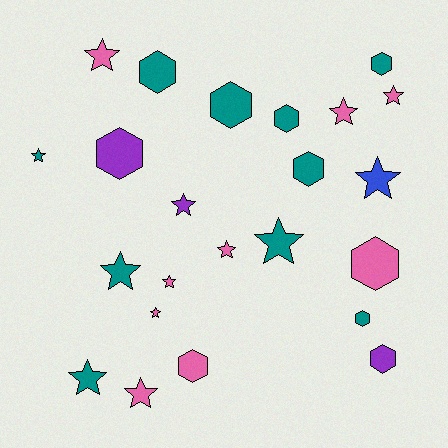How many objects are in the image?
There are 23 objects.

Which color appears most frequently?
Teal, with 10 objects.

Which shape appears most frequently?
Star, with 13 objects.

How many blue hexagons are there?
There are no blue hexagons.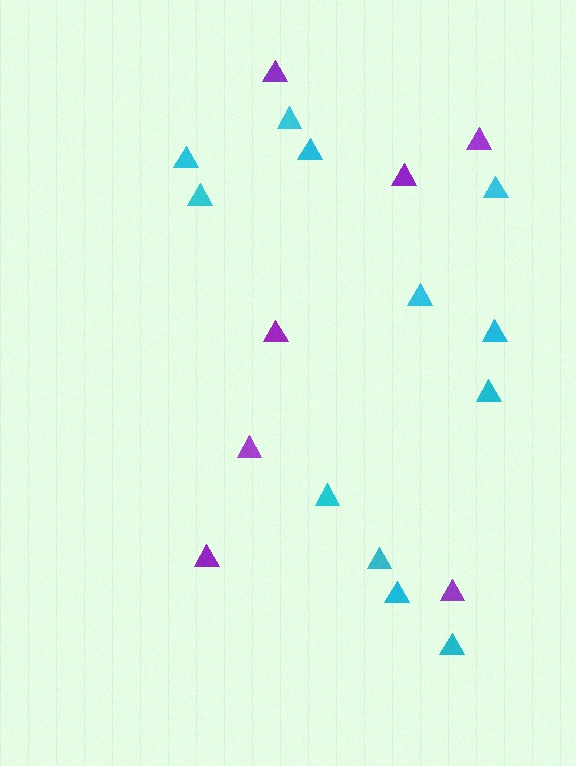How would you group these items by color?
There are 2 groups: one group of purple triangles (7) and one group of cyan triangles (12).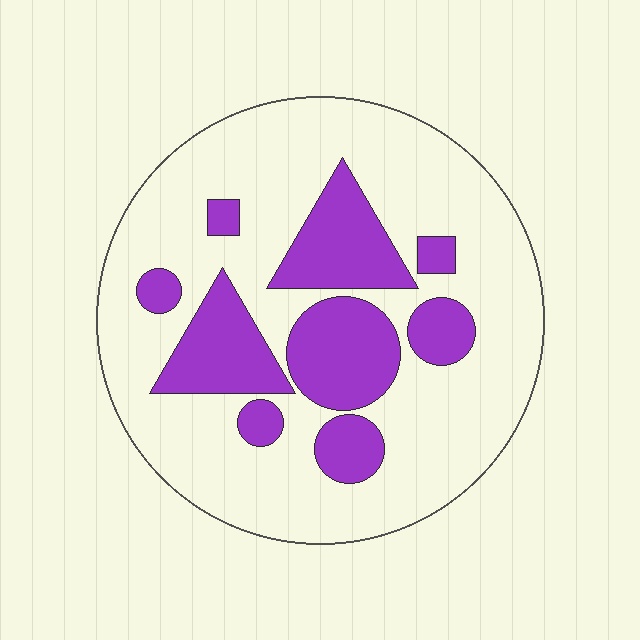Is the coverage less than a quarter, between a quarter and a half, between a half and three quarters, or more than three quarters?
Between a quarter and a half.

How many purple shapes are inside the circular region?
9.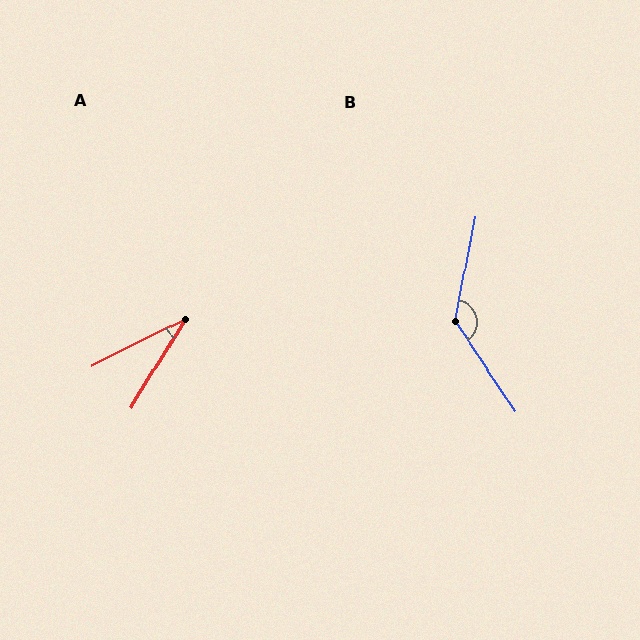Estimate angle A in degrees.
Approximately 33 degrees.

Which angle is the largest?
B, at approximately 135 degrees.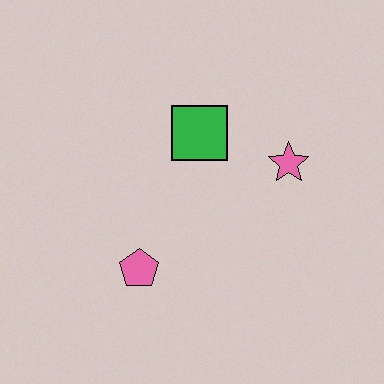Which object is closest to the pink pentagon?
The green square is closest to the pink pentagon.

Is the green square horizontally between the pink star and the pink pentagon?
Yes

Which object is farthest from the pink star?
The pink pentagon is farthest from the pink star.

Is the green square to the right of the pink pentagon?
Yes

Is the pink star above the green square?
No